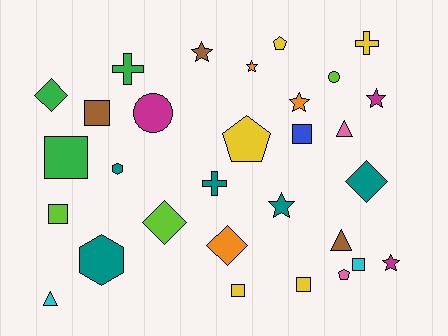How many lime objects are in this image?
There are 3 lime objects.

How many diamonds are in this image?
There are 4 diamonds.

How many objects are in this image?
There are 30 objects.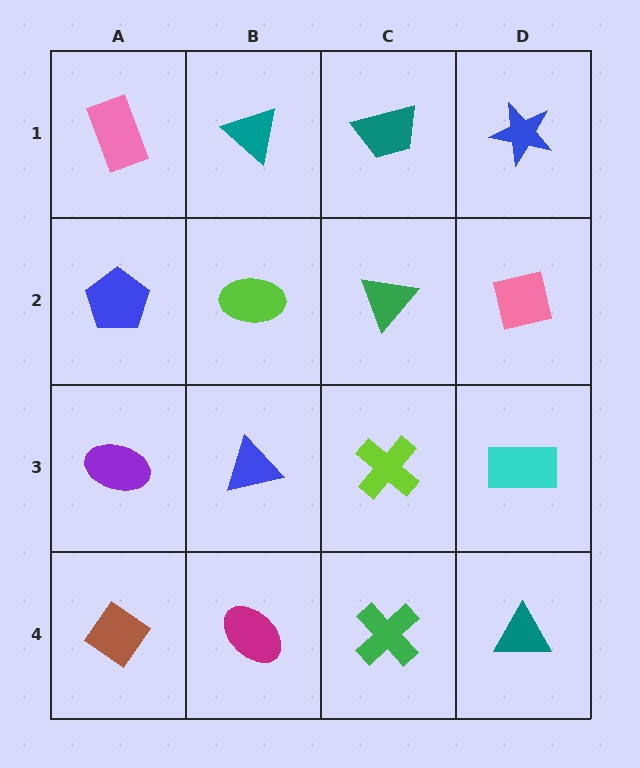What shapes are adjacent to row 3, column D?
A pink square (row 2, column D), a teal triangle (row 4, column D), a lime cross (row 3, column C).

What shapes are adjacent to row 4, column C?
A lime cross (row 3, column C), a magenta ellipse (row 4, column B), a teal triangle (row 4, column D).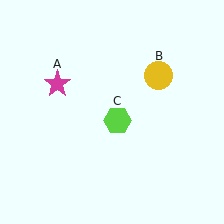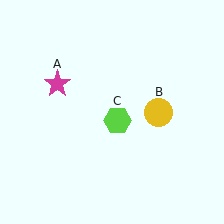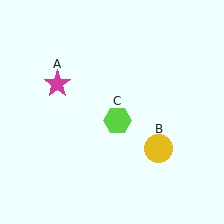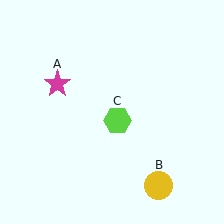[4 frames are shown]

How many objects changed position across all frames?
1 object changed position: yellow circle (object B).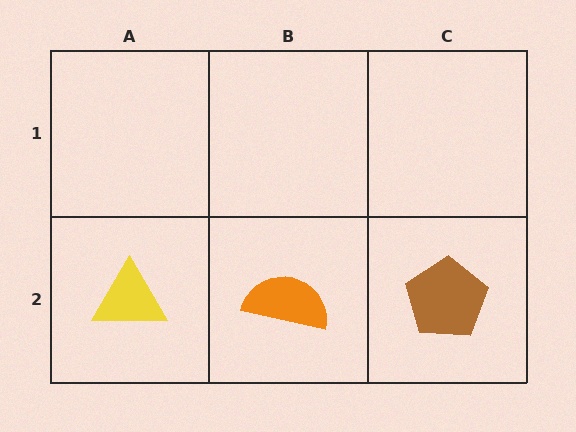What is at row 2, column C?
A brown pentagon.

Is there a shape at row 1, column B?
No, that cell is empty.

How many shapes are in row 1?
0 shapes.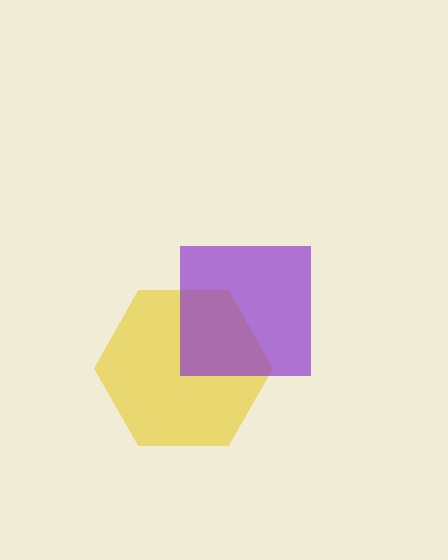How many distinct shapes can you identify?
There are 2 distinct shapes: a yellow hexagon, a purple square.